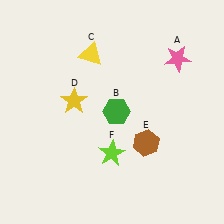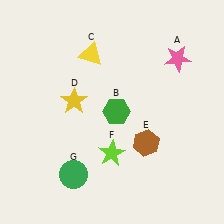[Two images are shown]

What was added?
A green circle (G) was added in Image 2.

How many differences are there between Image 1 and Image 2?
There is 1 difference between the two images.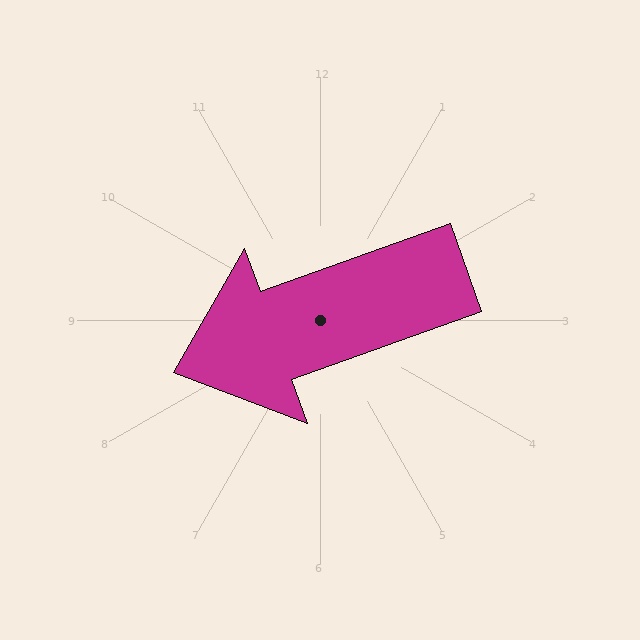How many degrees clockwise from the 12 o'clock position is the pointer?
Approximately 250 degrees.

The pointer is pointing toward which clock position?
Roughly 8 o'clock.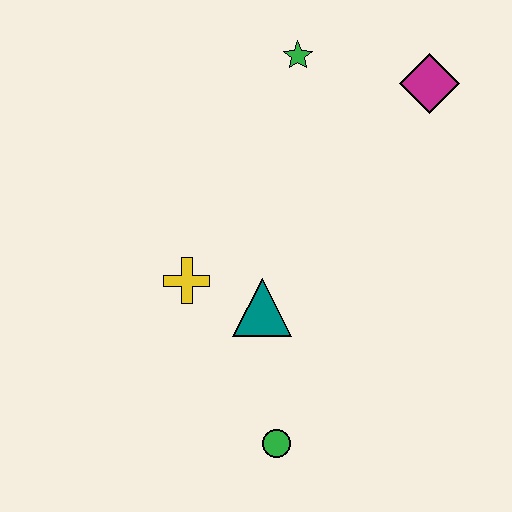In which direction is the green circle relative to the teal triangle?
The green circle is below the teal triangle.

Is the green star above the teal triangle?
Yes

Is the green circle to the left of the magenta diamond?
Yes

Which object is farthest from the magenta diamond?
The green circle is farthest from the magenta diamond.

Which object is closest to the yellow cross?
The teal triangle is closest to the yellow cross.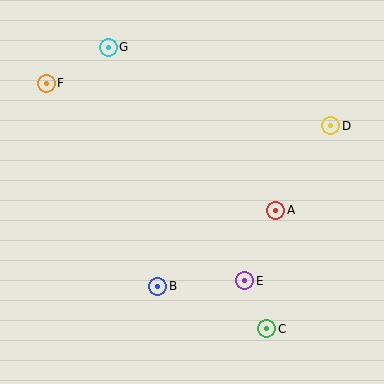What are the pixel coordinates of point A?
Point A is at (276, 210).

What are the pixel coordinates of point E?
Point E is at (245, 281).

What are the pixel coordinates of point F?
Point F is at (46, 83).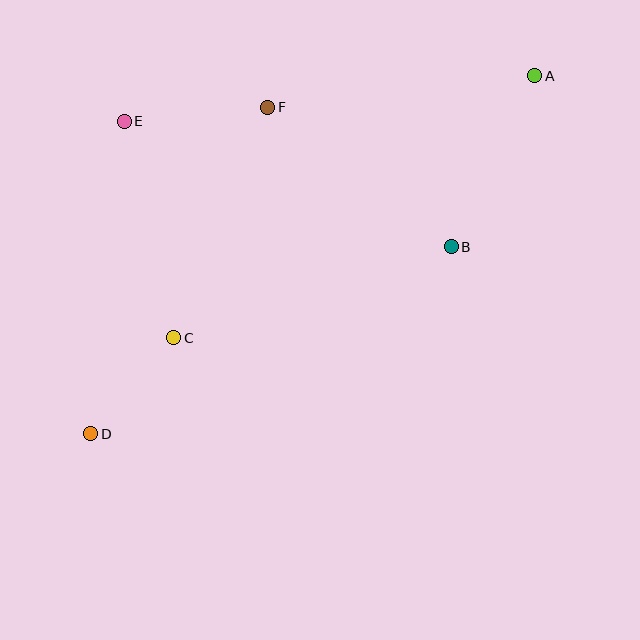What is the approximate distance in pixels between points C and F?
The distance between C and F is approximately 249 pixels.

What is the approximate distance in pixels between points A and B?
The distance between A and B is approximately 190 pixels.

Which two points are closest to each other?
Points C and D are closest to each other.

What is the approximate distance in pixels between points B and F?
The distance between B and F is approximately 231 pixels.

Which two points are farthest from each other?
Points A and D are farthest from each other.